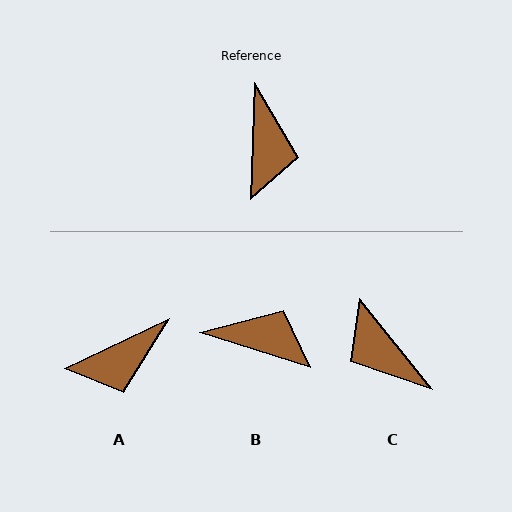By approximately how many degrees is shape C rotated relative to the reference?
Approximately 139 degrees clockwise.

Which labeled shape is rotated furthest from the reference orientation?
C, about 139 degrees away.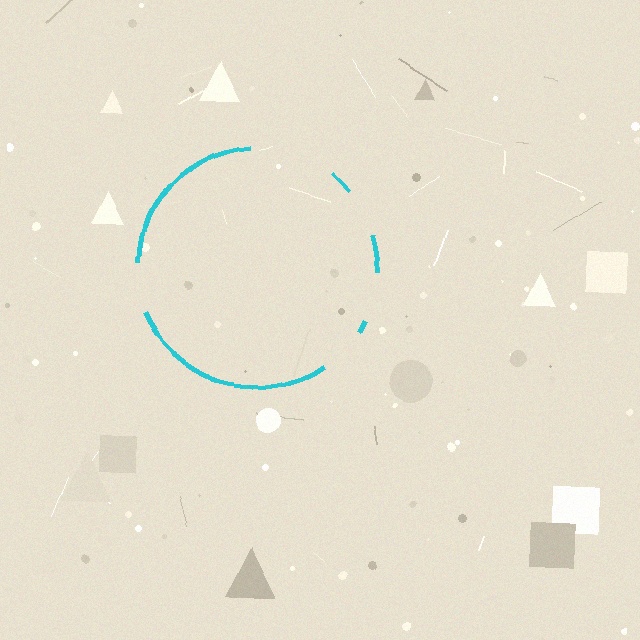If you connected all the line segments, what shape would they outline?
They would outline a circle.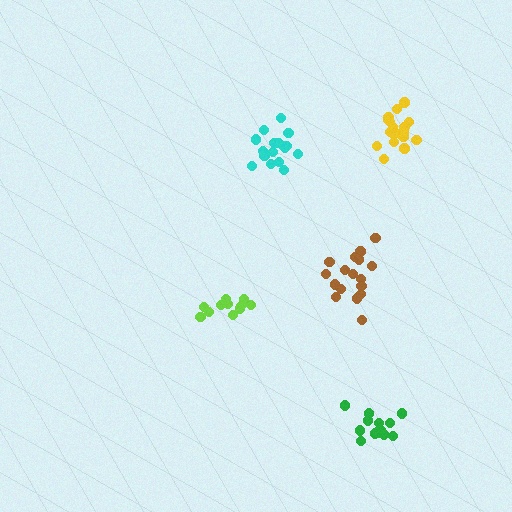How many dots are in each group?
Group 1: 14 dots, Group 2: 17 dots, Group 3: 17 dots, Group 4: 13 dots, Group 5: 18 dots (79 total).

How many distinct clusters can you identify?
There are 5 distinct clusters.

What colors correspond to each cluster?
The clusters are colored: green, cyan, brown, lime, yellow.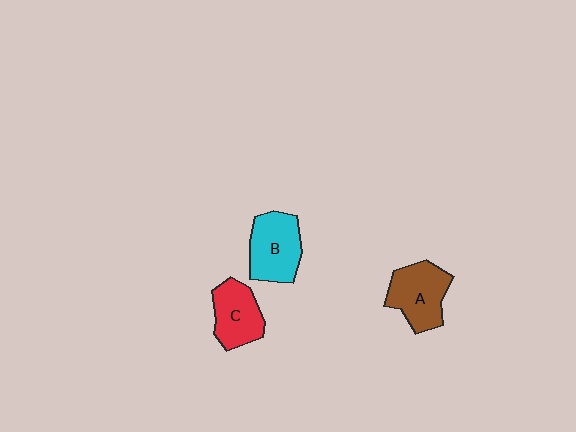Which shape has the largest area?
Shape B (cyan).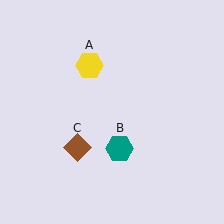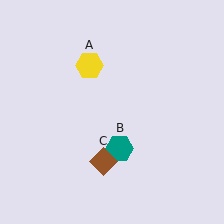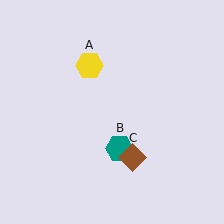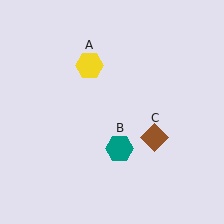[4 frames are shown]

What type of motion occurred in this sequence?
The brown diamond (object C) rotated counterclockwise around the center of the scene.